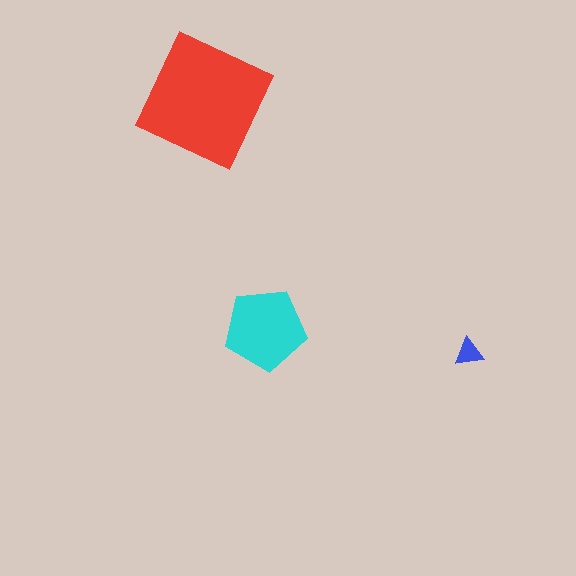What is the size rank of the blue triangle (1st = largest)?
3rd.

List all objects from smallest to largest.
The blue triangle, the cyan pentagon, the red square.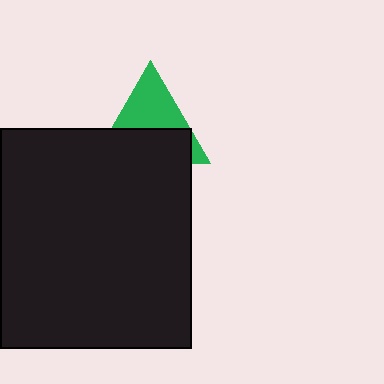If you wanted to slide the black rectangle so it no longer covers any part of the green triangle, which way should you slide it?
Slide it down — that is the most direct way to separate the two shapes.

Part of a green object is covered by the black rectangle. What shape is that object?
It is a triangle.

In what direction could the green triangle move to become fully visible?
The green triangle could move up. That would shift it out from behind the black rectangle entirely.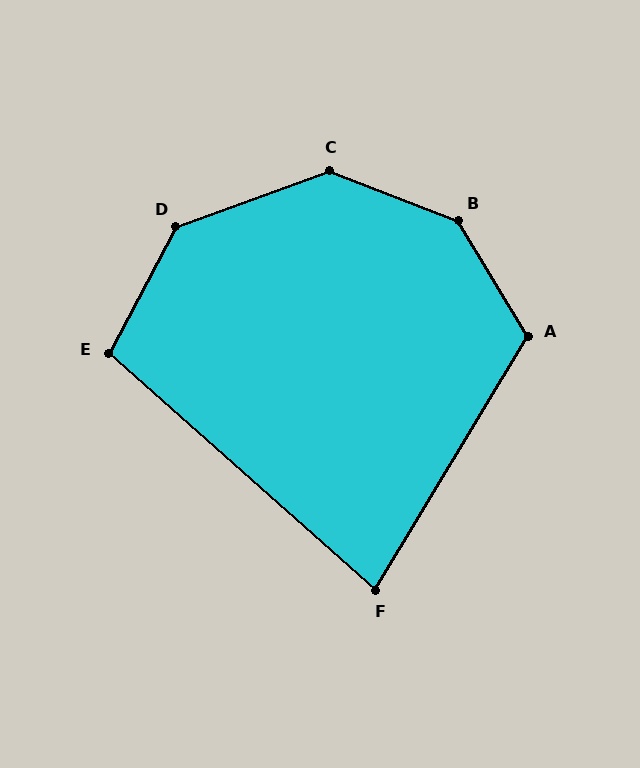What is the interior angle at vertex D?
Approximately 138 degrees (obtuse).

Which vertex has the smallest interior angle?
F, at approximately 80 degrees.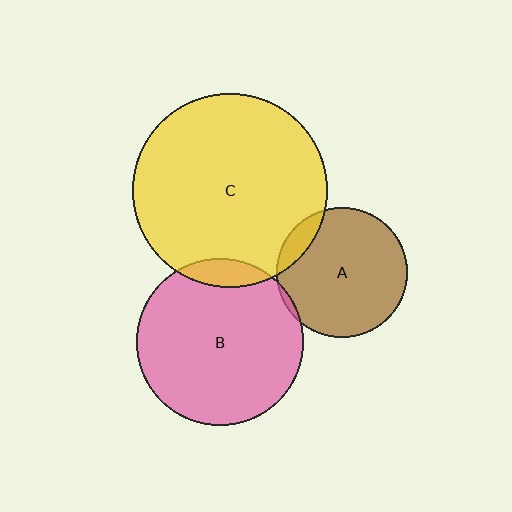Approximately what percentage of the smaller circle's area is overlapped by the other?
Approximately 10%.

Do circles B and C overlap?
Yes.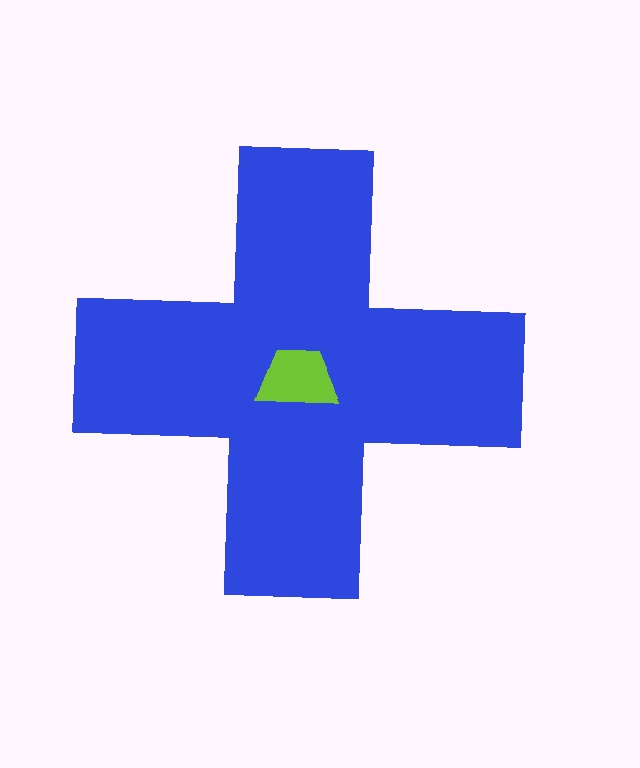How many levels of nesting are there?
2.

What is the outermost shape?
The blue cross.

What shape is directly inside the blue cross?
The lime trapezoid.